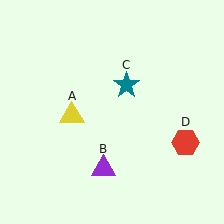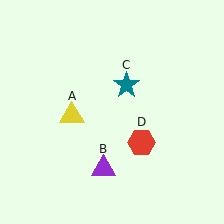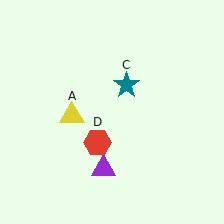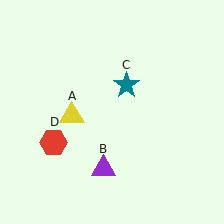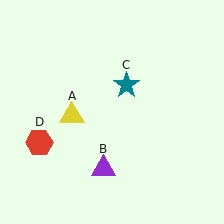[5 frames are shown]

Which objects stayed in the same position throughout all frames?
Yellow triangle (object A) and purple triangle (object B) and teal star (object C) remained stationary.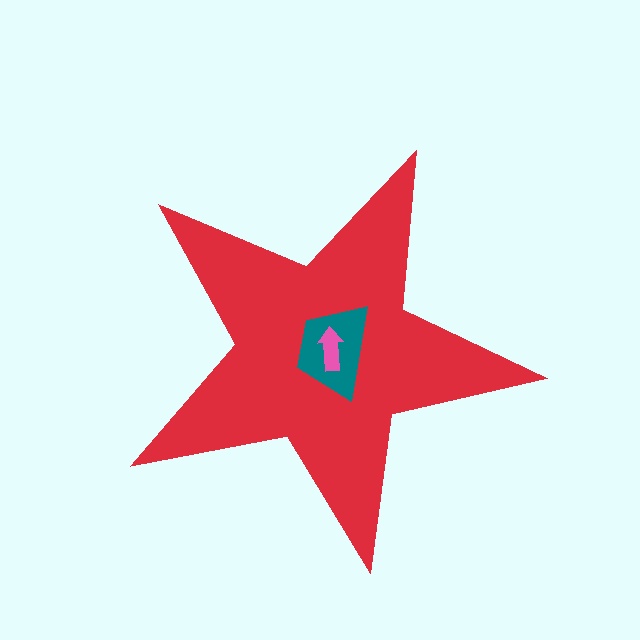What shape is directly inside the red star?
The teal trapezoid.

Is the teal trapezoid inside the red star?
Yes.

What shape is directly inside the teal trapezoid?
The pink arrow.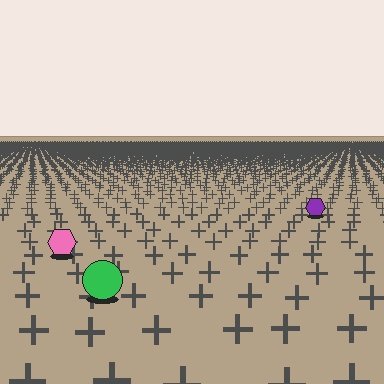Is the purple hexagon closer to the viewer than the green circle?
No. The green circle is closer — you can tell from the texture gradient: the ground texture is coarser near it.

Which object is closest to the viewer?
The green circle is closest. The texture marks near it are larger and more spread out.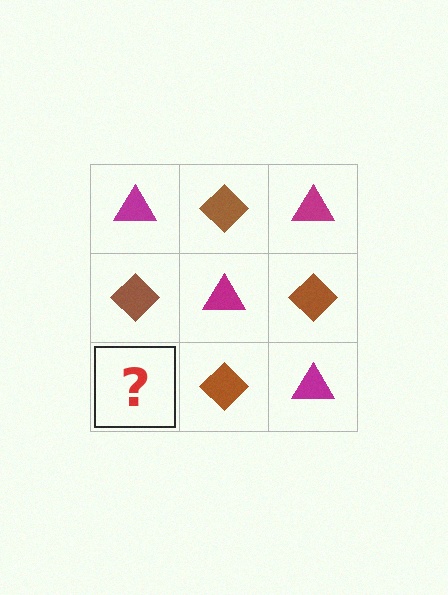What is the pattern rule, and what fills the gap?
The rule is that it alternates magenta triangle and brown diamond in a checkerboard pattern. The gap should be filled with a magenta triangle.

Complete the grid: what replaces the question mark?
The question mark should be replaced with a magenta triangle.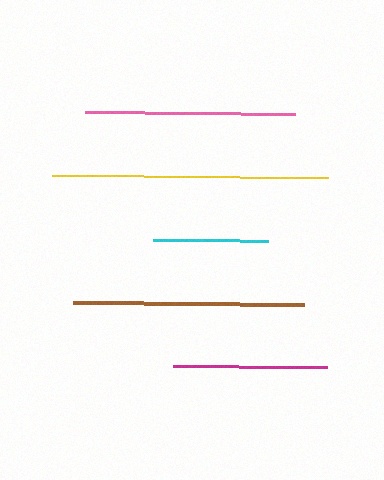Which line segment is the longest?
The yellow line is the longest at approximately 276 pixels.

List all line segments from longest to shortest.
From longest to shortest: yellow, brown, pink, magenta, cyan.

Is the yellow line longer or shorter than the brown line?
The yellow line is longer than the brown line.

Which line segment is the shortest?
The cyan line is the shortest at approximately 115 pixels.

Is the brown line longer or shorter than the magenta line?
The brown line is longer than the magenta line.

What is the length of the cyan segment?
The cyan segment is approximately 115 pixels long.